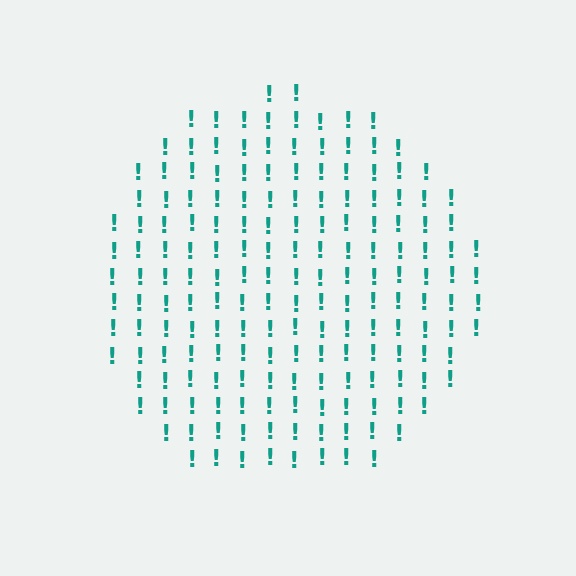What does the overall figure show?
The overall figure shows a circle.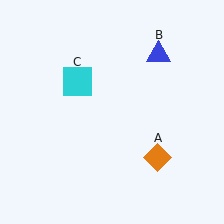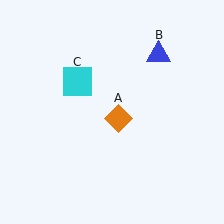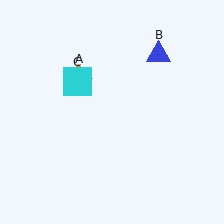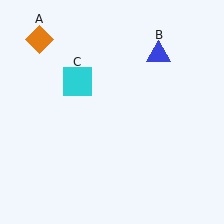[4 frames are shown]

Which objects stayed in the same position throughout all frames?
Blue triangle (object B) and cyan square (object C) remained stationary.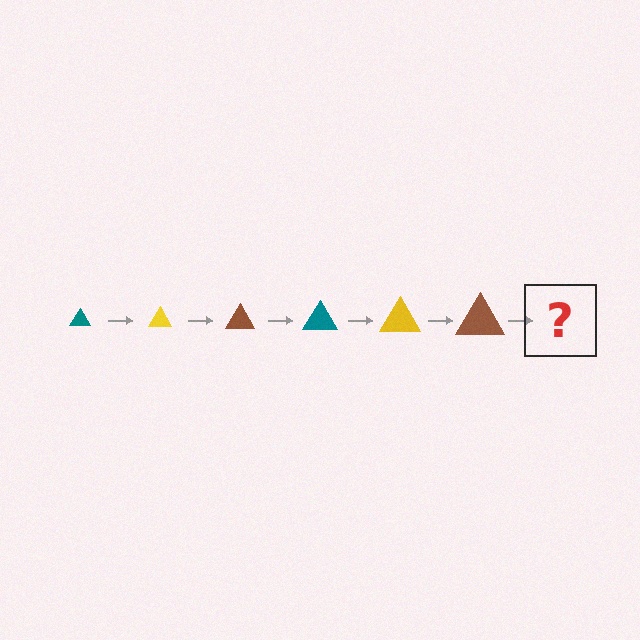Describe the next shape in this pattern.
It should be a teal triangle, larger than the previous one.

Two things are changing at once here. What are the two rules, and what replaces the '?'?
The two rules are that the triangle grows larger each step and the color cycles through teal, yellow, and brown. The '?' should be a teal triangle, larger than the previous one.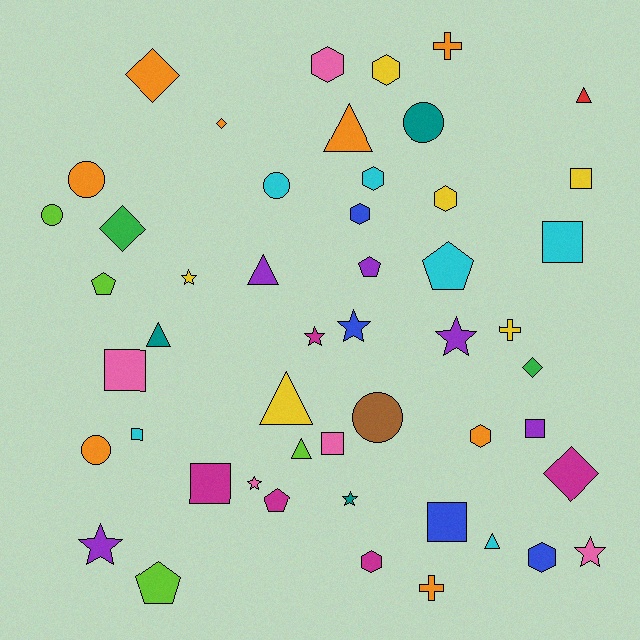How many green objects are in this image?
There are 2 green objects.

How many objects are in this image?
There are 50 objects.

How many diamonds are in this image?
There are 5 diamonds.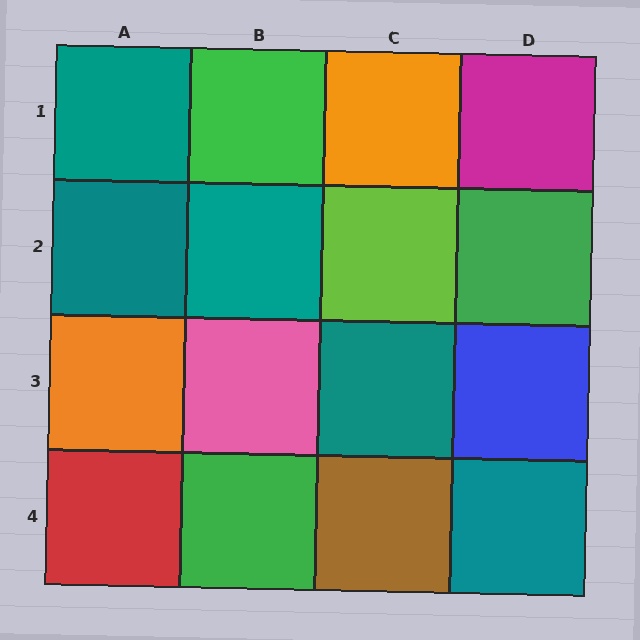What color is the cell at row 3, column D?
Blue.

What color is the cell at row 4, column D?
Teal.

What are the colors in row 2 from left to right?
Teal, teal, lime, green.